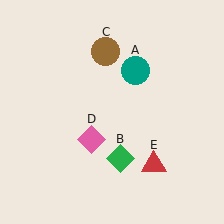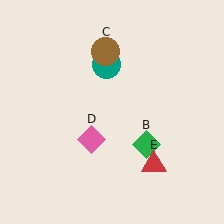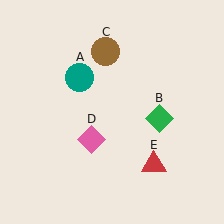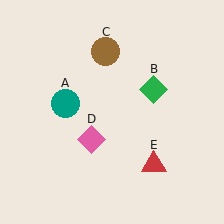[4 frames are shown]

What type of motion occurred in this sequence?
The teal circle (object A), green diamond (object B) rotated counterclockwise around the center of the scene.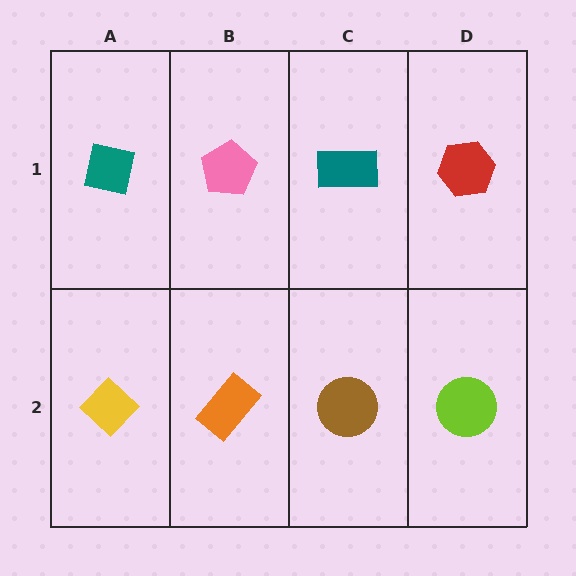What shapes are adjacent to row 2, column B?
A pink pentagon (row 1, column B), a yellow diamond (row 2, column A), a brown circle (row 2, column C).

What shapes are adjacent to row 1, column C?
A brown circle (row 2, column C), a pink pentagon (row 1, column B), a red hexagon (row 1, column D).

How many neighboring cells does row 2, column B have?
3.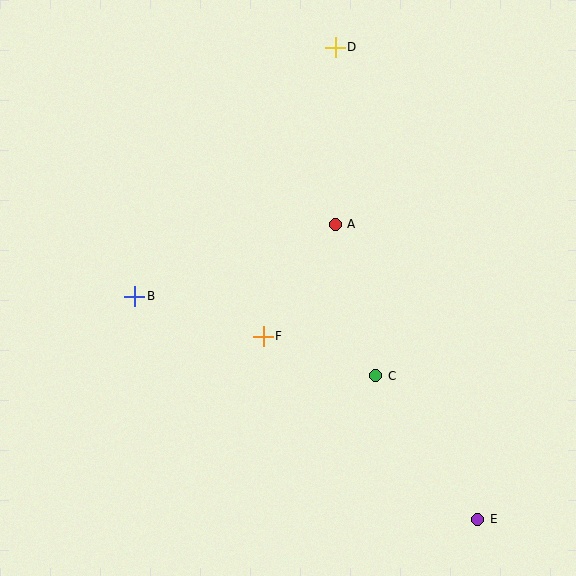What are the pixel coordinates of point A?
Point A is at (335, 224).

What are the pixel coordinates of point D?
Point D is at (335, 47).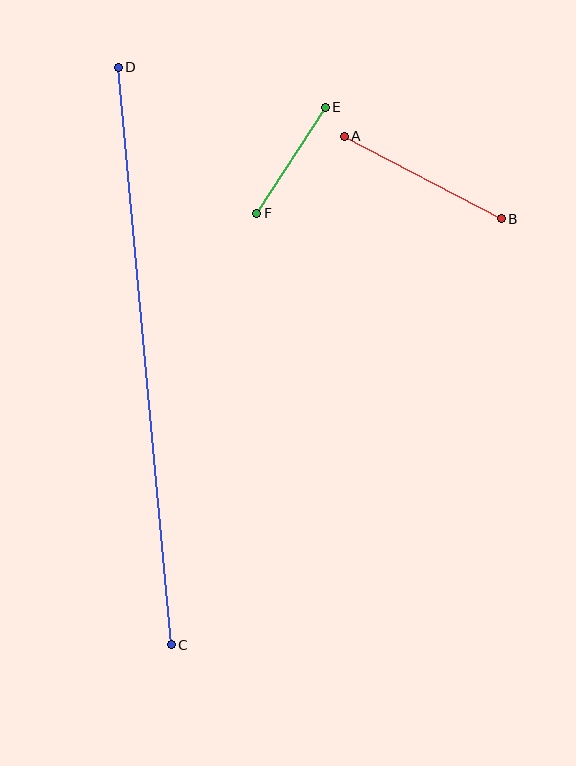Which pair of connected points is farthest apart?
Points C and D are farthest apart.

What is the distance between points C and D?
The distance is approximately 580 pixels.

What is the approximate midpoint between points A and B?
The midpoint is at approximately (423, 177) pixels.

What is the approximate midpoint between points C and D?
The midpoint is at approximately (145, 356) pixels.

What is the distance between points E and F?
The distance is approximately 126 pixels.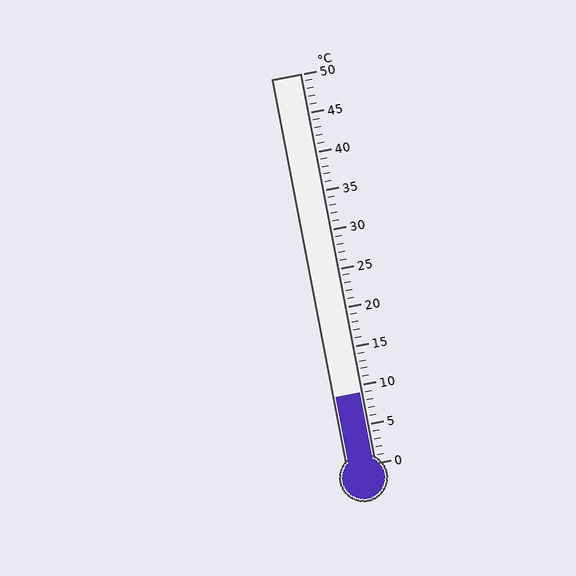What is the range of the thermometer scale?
The thermometer scale ranges from 0°C to 50°C.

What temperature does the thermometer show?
The thermometer shows approximately 9°C.